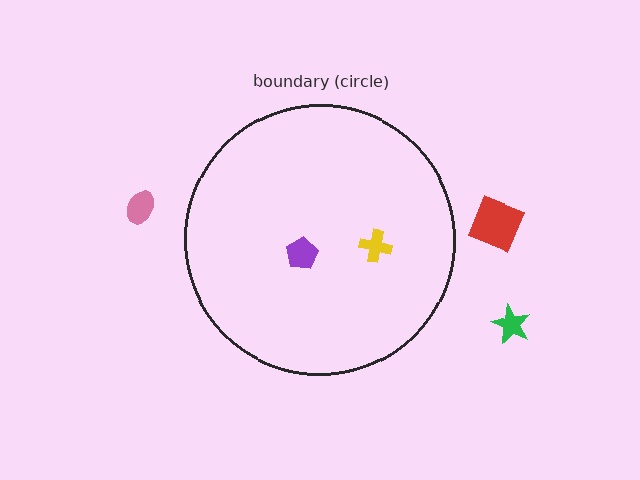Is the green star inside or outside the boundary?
Outside.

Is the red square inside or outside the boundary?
Outside.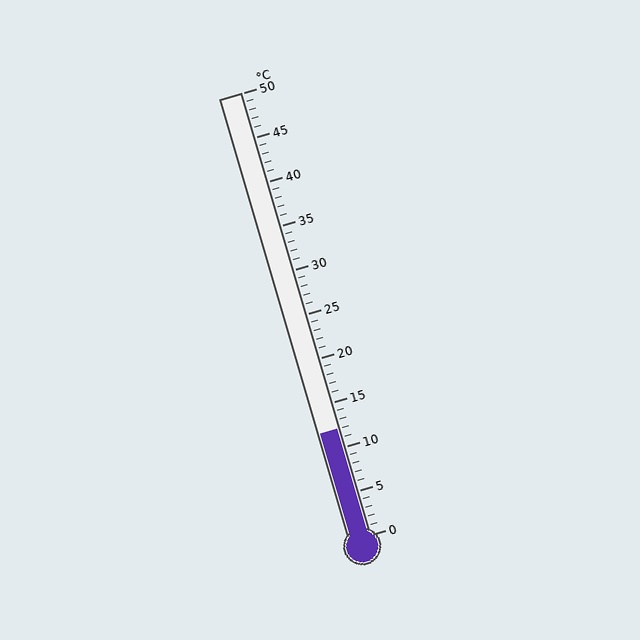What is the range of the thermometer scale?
The thermometer scale ranges from 0°C to 50°C.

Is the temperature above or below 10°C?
The temperature is above 10°C.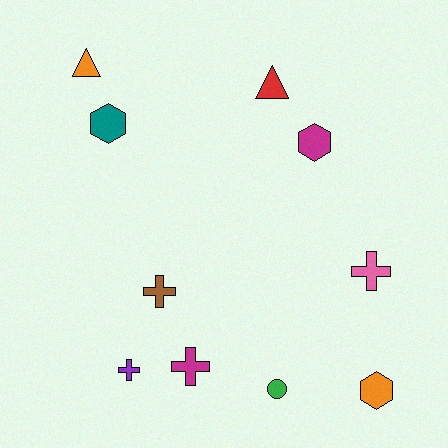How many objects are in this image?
There are 10 objects.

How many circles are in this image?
There is 1 circle.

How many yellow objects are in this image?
There are no yellow objects.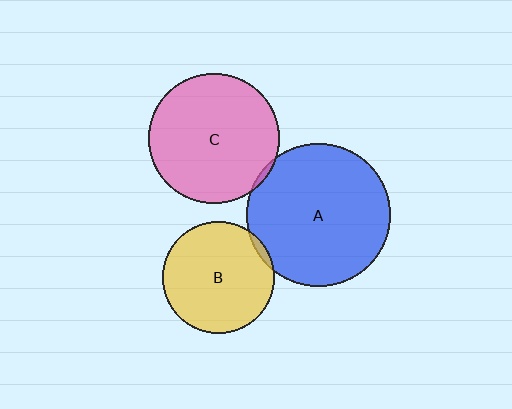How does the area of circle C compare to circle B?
Approximately 1.4 times.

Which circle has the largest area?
Circle A (blue).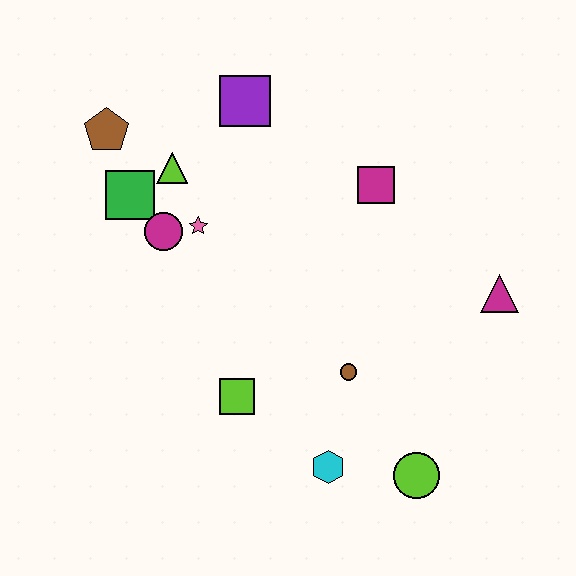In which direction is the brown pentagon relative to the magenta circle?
The brown pentagon is above the magenta circle.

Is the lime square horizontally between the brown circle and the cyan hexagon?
No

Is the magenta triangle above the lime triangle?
No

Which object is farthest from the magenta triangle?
The brown pentagon is farthest from the magenta triangle.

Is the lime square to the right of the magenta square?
No